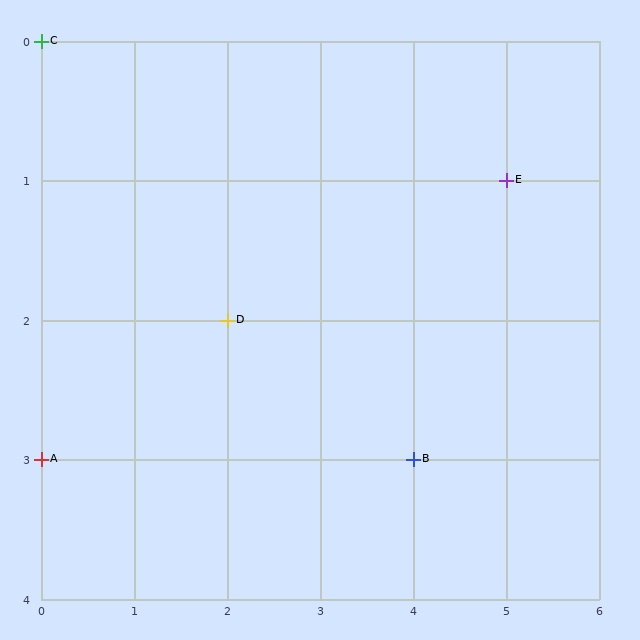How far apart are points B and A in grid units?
Points B and A are 4 columns apart.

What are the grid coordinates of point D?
Point D is at grid coordinates (2, 2).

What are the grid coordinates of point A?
Point A is at grid coordinates (0, 3).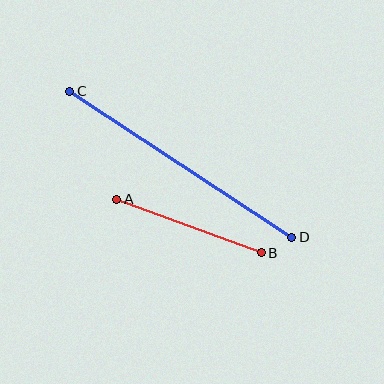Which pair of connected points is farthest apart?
Points C and D are farthest apart.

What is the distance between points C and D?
The distance is approximately 265 pixels.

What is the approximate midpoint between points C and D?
The midpoint is at approximately (181, 164) pixels.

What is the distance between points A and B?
The distance is approximately 154 pixels.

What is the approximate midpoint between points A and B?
The midpoint is at approximately (189, 226) pixels.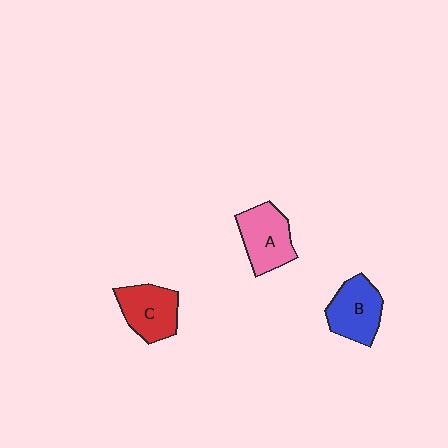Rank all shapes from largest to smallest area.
From largest to smallest: A (pink), B (blue), C (red).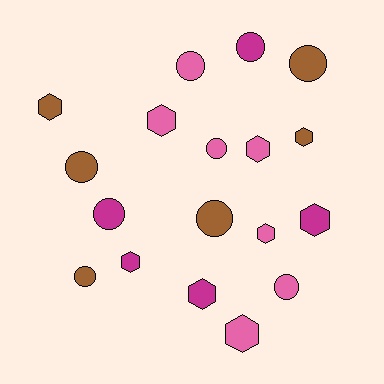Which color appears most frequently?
Pink, with 7 objects.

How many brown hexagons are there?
There are 2 brown hexagons.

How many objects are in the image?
There are 18 objects.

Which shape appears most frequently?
Circle, with 9 objects.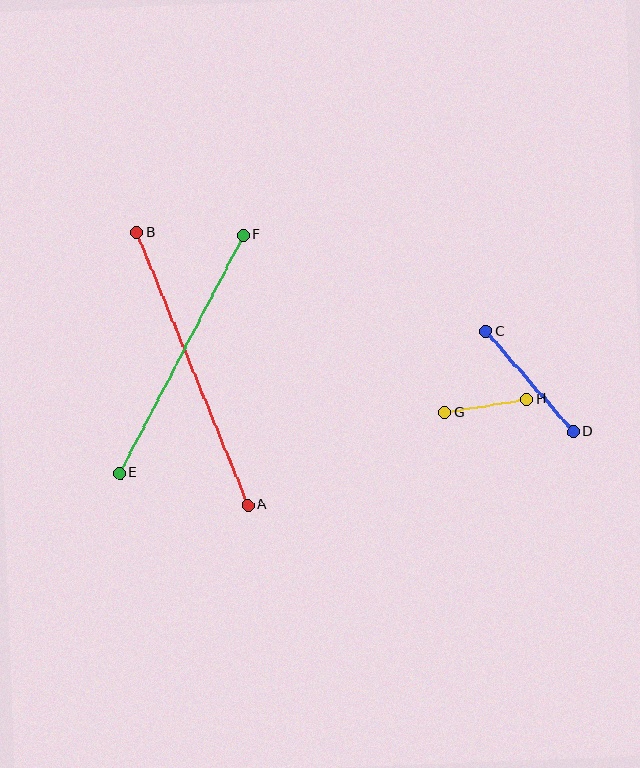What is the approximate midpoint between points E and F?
The midpoint is at approximately (181, 354) pixels.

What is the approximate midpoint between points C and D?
The midpoint is at approximately (530, 381) pixels.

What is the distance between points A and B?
The distance is approximately 294 pixels.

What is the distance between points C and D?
The distance is approximately 133 pixels.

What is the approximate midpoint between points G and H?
The midpoint is at approximately (486, 406) pixels.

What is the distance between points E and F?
The distance is approximately 268 pixels.